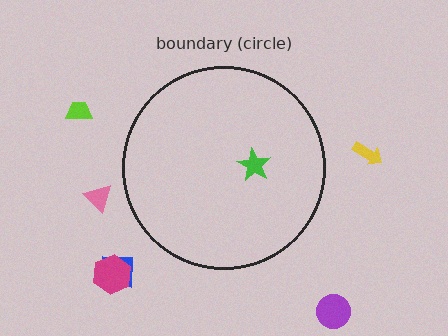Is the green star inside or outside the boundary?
Inside.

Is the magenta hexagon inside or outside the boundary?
Outside.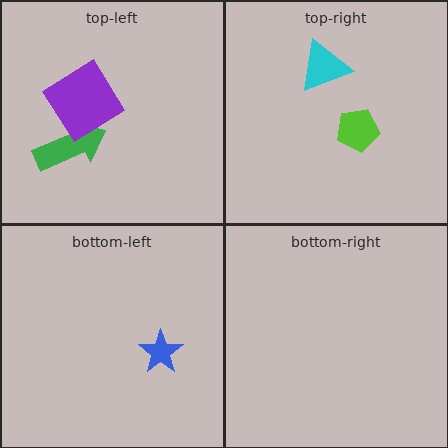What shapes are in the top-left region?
The green arrow, the purple diamond.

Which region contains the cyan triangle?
The top-right region.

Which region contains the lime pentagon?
The top-right region.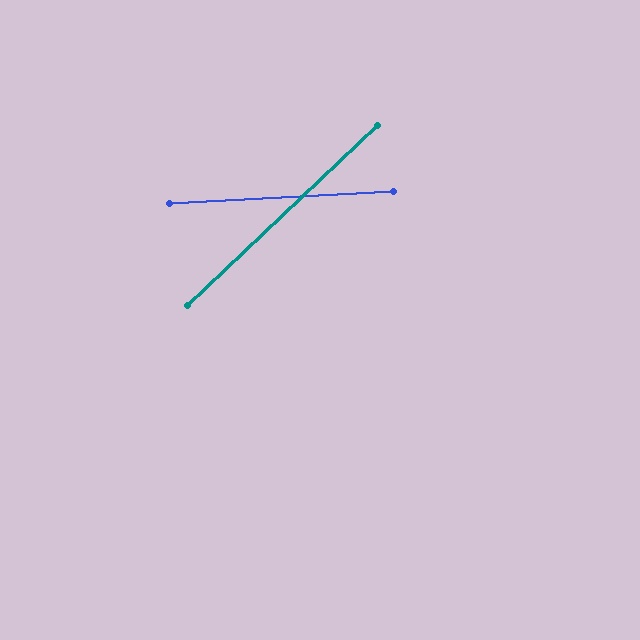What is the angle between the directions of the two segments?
Approximately 40 degrees.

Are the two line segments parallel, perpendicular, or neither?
Neither parallel nor perpendicular — they differ by about 40°.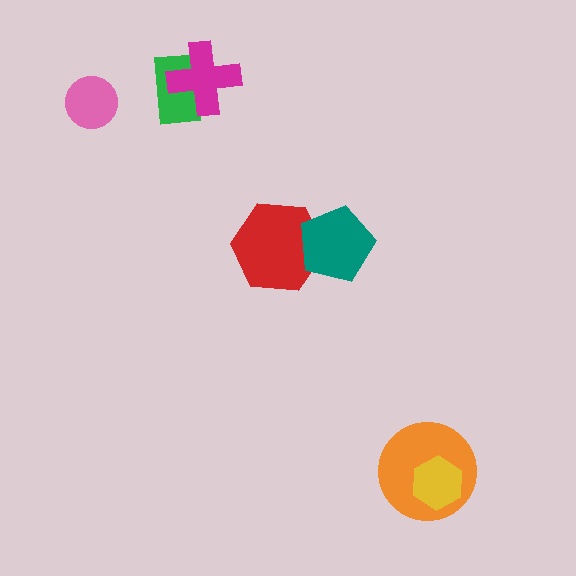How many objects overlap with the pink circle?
0 objects overlap with the pink circle.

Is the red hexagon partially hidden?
Yes, it is partially covered by another shape.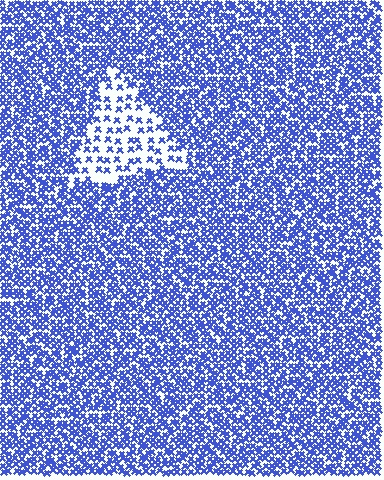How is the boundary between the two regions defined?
The boundary is defined by a change in element density (approximately 2.7x ratio). All elements are the same color, size, and shape.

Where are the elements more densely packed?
The elements are more densely packed outside the triangle boundary.